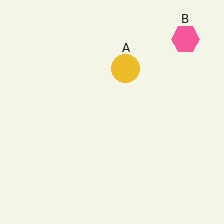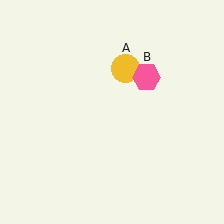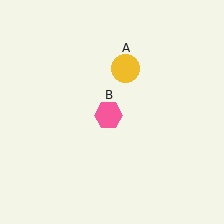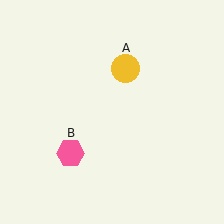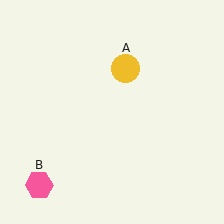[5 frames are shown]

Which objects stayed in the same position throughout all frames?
Yellow circle (object A) remained stationary.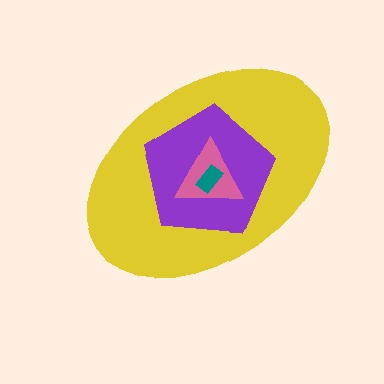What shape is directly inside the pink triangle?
The teal rectangle.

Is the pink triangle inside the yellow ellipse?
Yes.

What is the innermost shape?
The teal rectangle.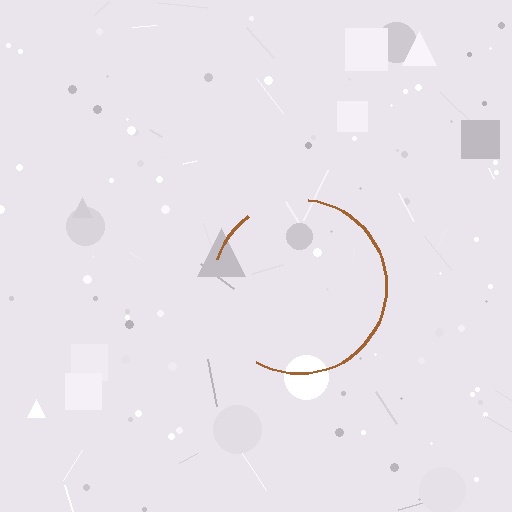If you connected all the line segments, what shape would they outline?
They would outline a circle.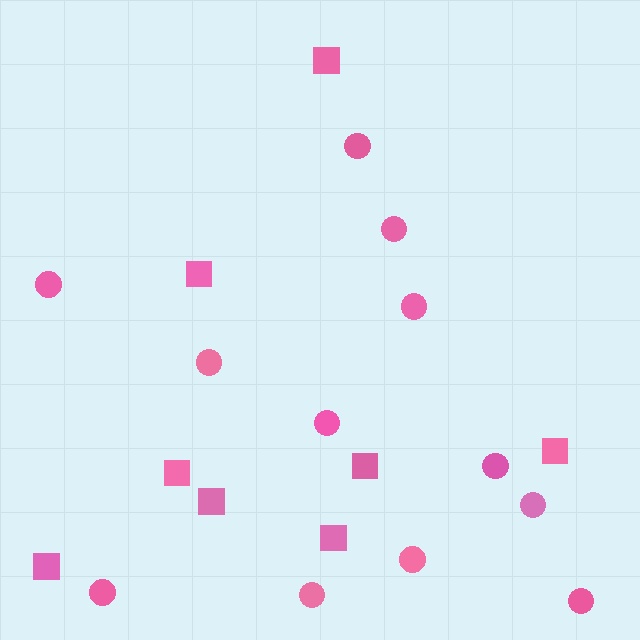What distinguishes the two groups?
There are 2 groups: one group of squares (8) and one group of circles (12).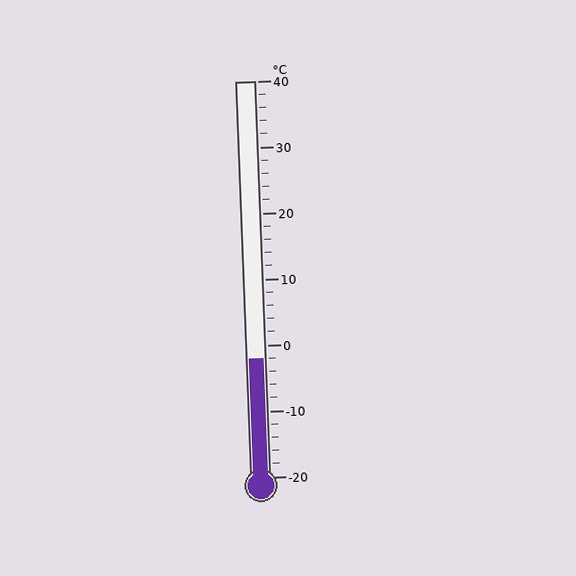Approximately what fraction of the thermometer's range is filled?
The thermometer is filled to approximately 30% of its range.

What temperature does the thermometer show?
The thermometer shows approximately -2°C.